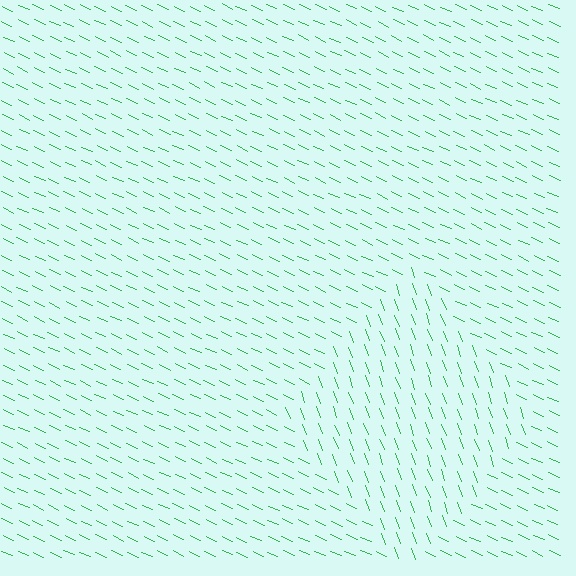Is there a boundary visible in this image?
Yes, there is a texture boundary formed by a change in line orientation.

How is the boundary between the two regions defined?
The boundary is defined purely by a change in line orientation (approximately 45 degrees difference). All lines are the same color and thickness.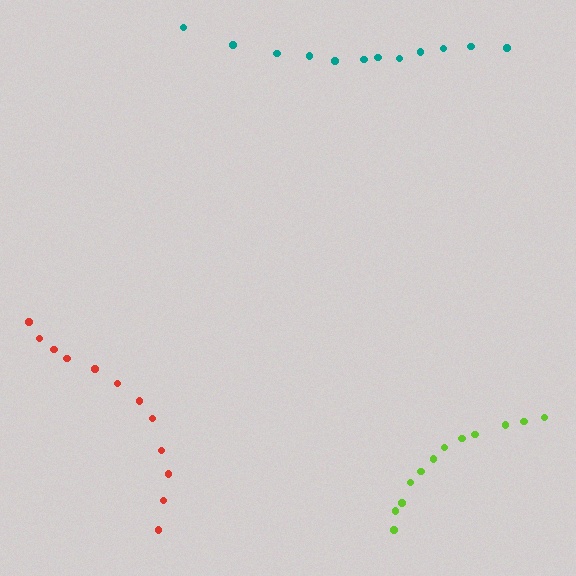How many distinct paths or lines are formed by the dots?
There are 3 distinct paths.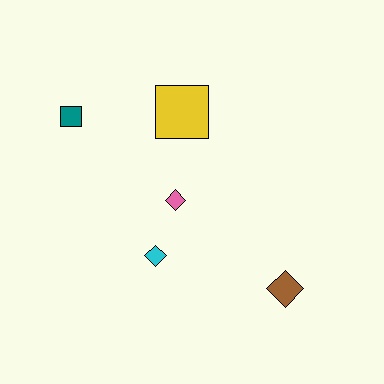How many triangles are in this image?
There are no triangles.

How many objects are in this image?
There are 5 objects.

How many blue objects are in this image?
There are no blue objects.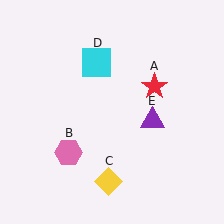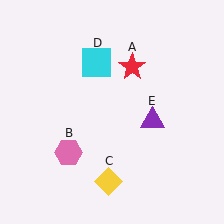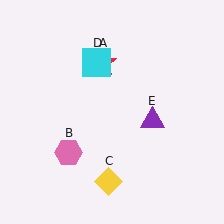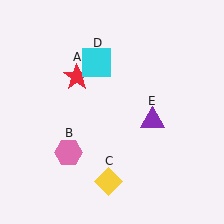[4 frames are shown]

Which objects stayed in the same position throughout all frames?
Pink hexagon (object B) and yellow diamond (object C) and cyan square (object D) and purple triangle (object E) remained stationary.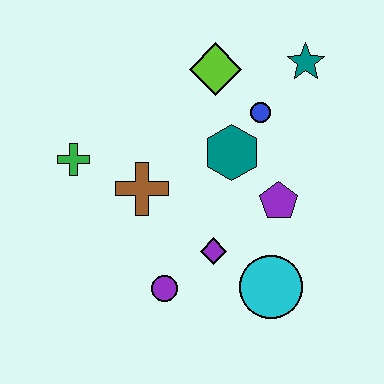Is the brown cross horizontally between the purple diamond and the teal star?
No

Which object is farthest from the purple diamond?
The teal star is farthest from the purple diamond.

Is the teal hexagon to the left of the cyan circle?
Yes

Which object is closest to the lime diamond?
The blue circle is closest to the lime diamond.